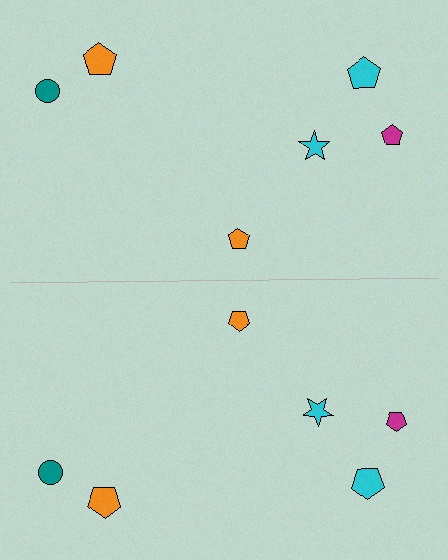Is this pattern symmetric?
Yes, this pattern has bilateral (reflection) symmetry.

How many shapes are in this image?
There are 12 shapes in this image.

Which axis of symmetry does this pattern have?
The pattern has a horizontal axis of symmetry running through the center of the image.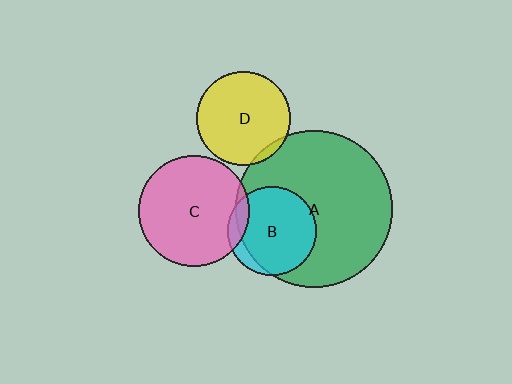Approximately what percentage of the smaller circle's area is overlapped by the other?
Approximately 90%.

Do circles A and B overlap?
Yes.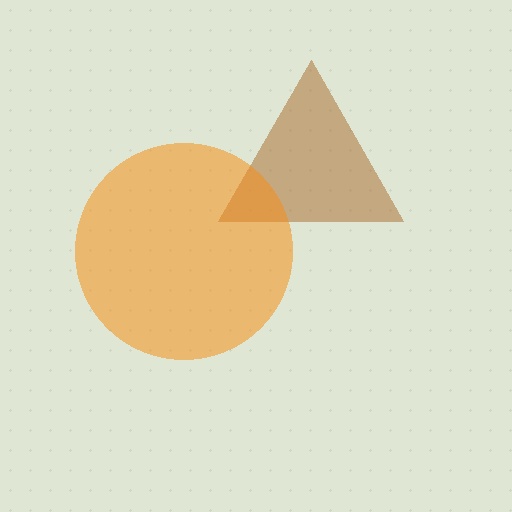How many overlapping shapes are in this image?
There are 2 overlapping shapes in the image.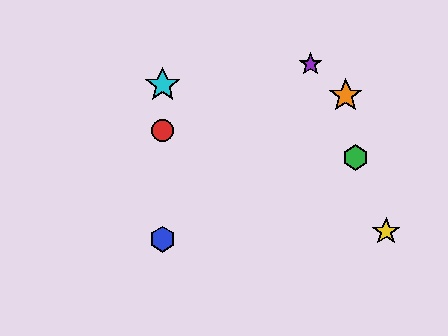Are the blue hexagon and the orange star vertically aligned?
No, the blue hexagon is at x≈163 and the orange star is at x≈346.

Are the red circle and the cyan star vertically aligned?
Yes, both are at x≈163.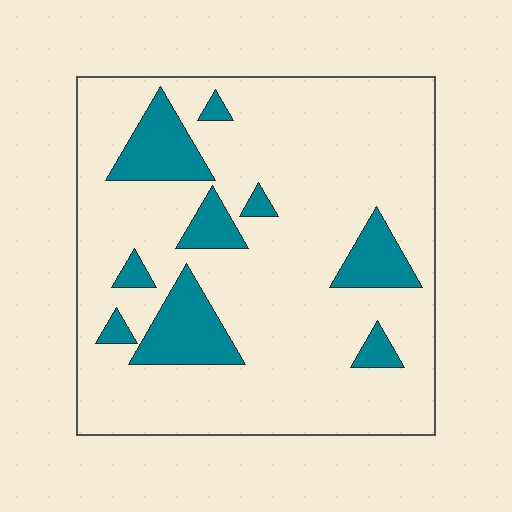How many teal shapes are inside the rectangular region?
9.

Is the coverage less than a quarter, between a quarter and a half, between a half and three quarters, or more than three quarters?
Less than a quarter.